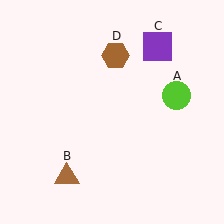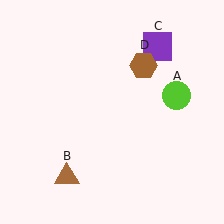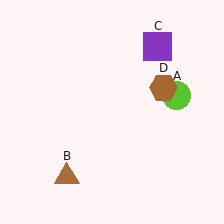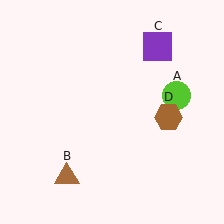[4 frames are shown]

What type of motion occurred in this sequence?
The brown hexagon (object D) rotated clockwise around the center of the scene.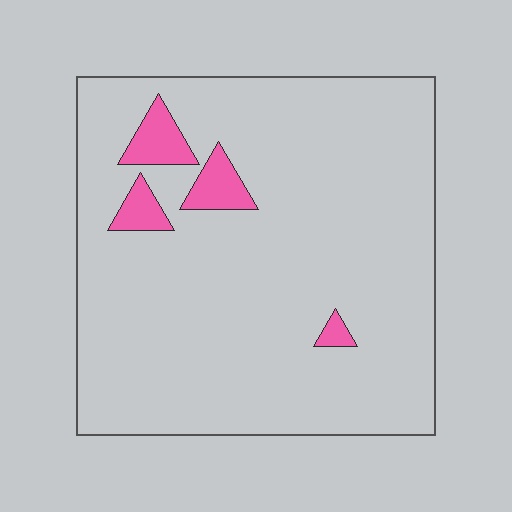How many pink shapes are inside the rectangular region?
4.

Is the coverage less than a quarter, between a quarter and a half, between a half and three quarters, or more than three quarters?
Less than a quarter.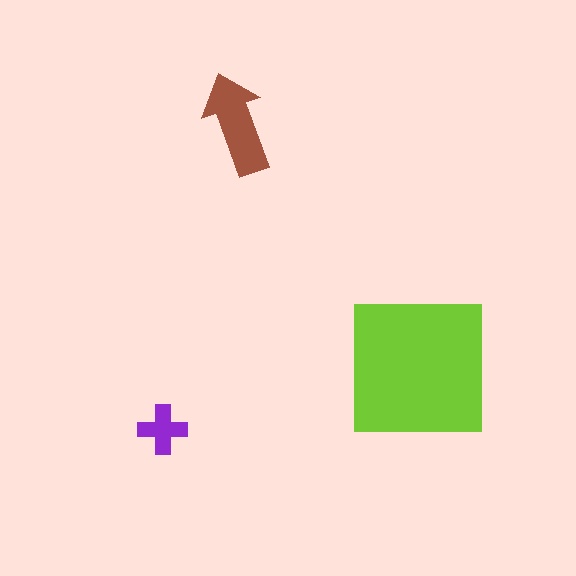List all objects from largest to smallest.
The lime square, the brown arrow, the purple cross.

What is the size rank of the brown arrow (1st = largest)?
2nd.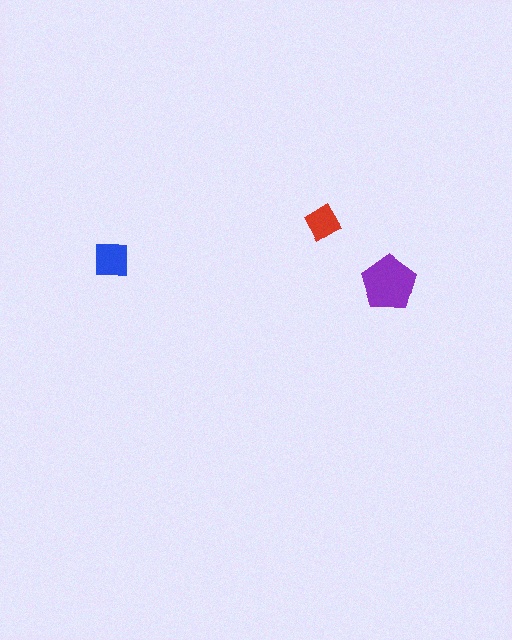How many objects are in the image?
There are 3 objects in the image.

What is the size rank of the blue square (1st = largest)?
2nd.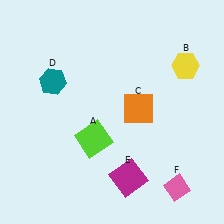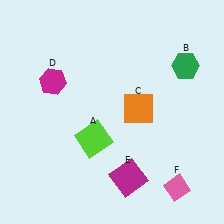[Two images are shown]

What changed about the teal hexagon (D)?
In Image 1, D is teal. In Image 2, it changed to magenta.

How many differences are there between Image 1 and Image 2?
There are 2 differences between the two images.